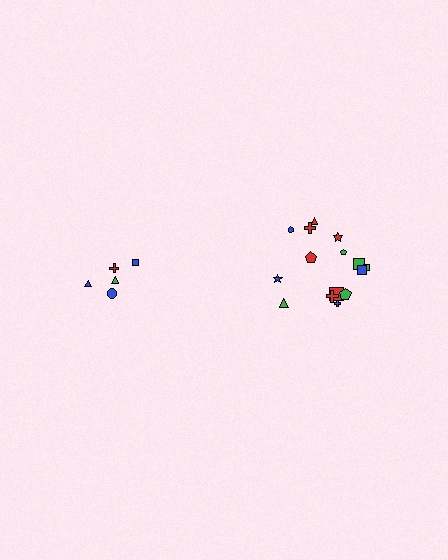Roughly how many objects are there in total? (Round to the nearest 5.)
Roughly 20 objects in total.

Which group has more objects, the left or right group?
The right group.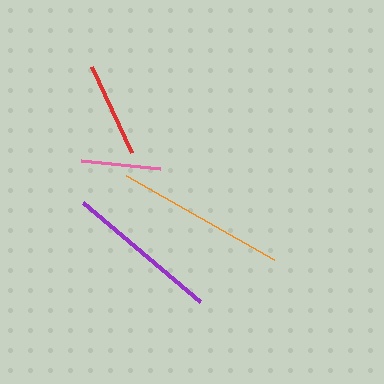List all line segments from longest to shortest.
From longest to shortest: orange, purple, red, pink.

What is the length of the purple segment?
The purple segment is approximately 154 pixels long.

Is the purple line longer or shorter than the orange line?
The orange line is longer than the purple line.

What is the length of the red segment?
The red segment is approximately 94 pixels long.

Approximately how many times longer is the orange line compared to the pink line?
The orange line is approximately 2.1 times the length of the pink line.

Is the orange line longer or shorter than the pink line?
The orange line is longer than the pink line.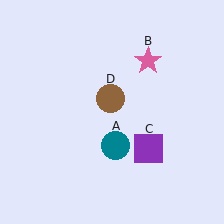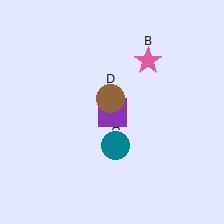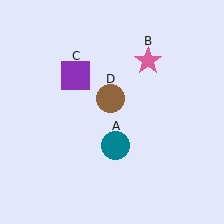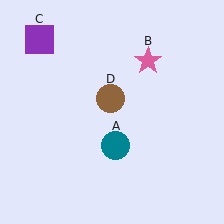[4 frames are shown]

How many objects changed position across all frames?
1 object changed position: purple square (object C).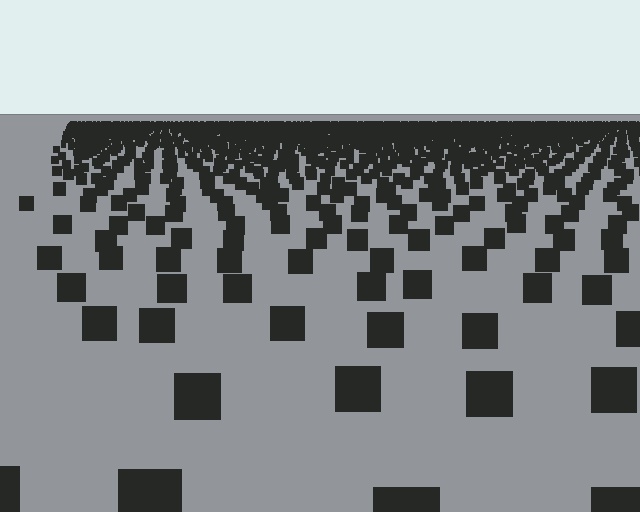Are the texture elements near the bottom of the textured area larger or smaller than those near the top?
Larger. Near the bottom, elements are closer to the viewer and appear at a bigger on-screen size.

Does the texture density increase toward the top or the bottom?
Density increases toward the top.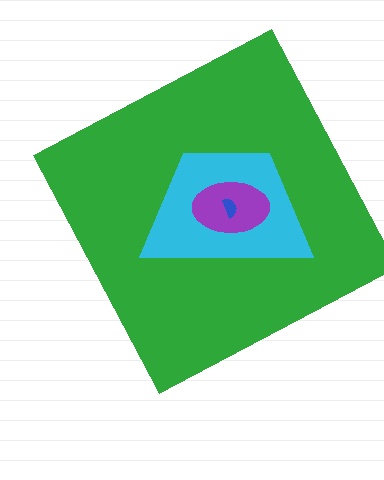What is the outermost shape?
The green square.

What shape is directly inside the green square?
The cyan trapezoid.